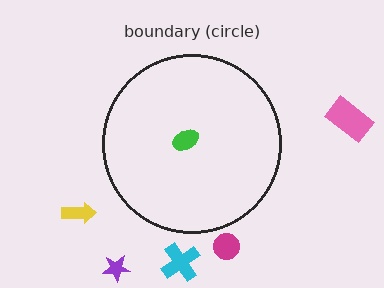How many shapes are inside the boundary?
1 inside, 5 outside.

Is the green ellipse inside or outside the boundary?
Inside.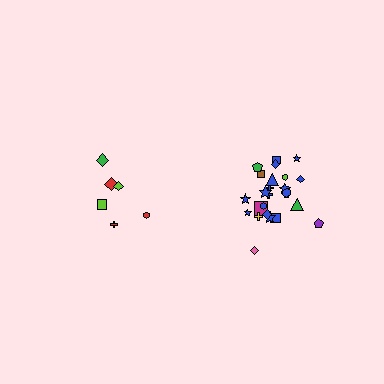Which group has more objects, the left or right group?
The right group.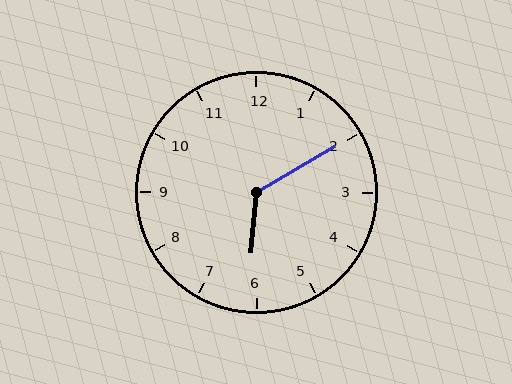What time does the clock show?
6:10.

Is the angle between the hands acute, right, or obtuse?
It is obtuse.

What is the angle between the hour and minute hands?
Approximately 125 degrees.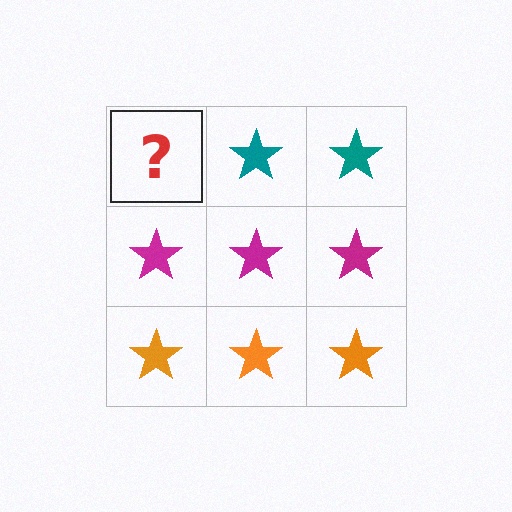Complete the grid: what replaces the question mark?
The question mark should be replaced with a teal star.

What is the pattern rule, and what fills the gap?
The rule is that each row has a consistent color. The gap should be filled with a teal star.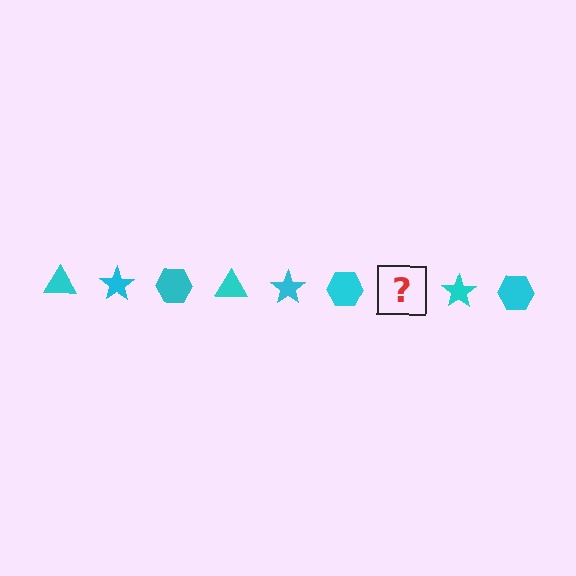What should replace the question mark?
The question mark should be replaced with a cyan triangle.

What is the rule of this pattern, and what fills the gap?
The rule is that the pattern cycles through triangle, star, hexagon shapes in cyan. The gap should be filled with a cyan triangle.